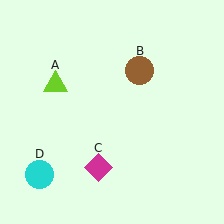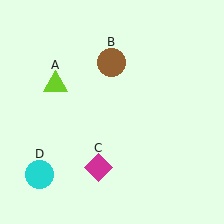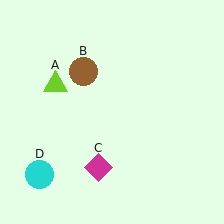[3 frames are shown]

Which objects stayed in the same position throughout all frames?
Lime triangle (object A) and magenta diamond (object C) and cyan circle (object D) remained stationary.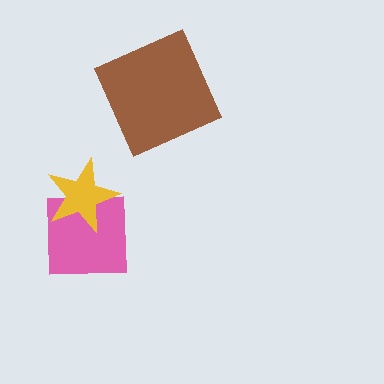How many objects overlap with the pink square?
1 object overlaps with the pink square.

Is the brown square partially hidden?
No, no other shape covers it.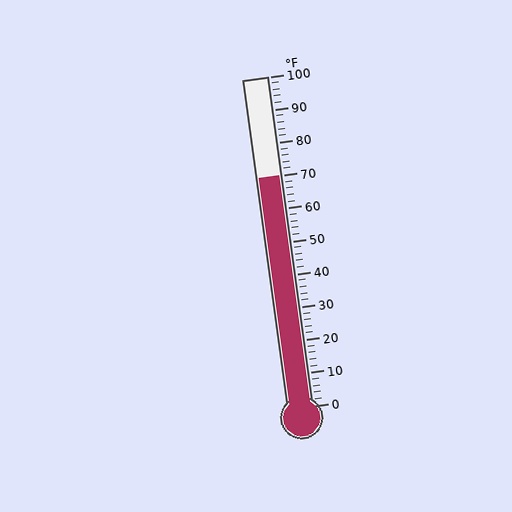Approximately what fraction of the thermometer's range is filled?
The thermometer is filled to approximately 70% of its range.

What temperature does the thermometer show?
The thermometer shows approximately 70°F.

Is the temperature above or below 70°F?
The temperature is at 70°F.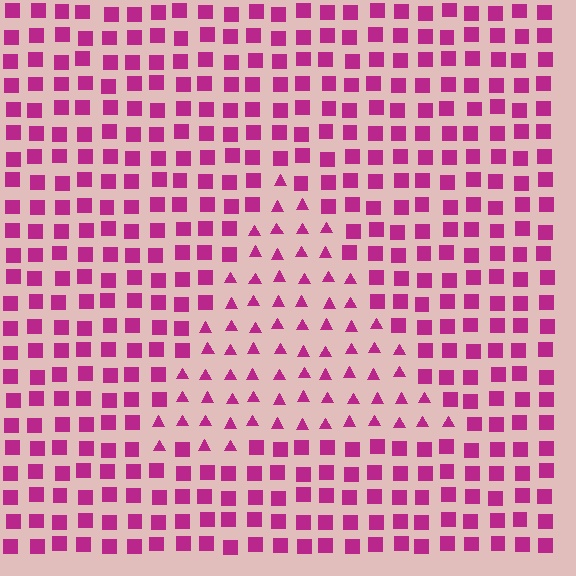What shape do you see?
I see a triangle.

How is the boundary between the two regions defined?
The boundary is defined by a change in element shape: triangles inside vs. squares outside. All elements share the same color and spacing.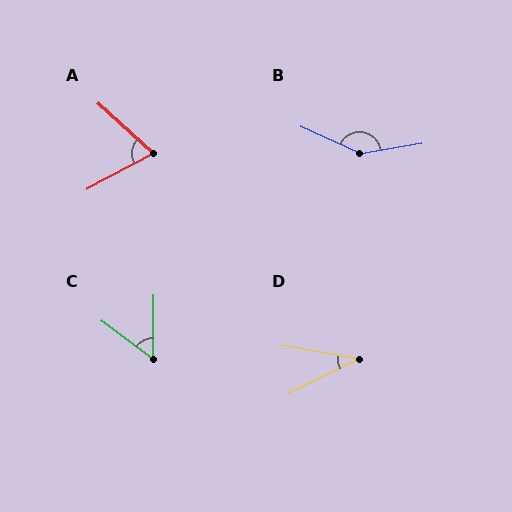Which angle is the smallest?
D, at approximately 36 degrees.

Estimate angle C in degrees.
Approximately 54 degrees.